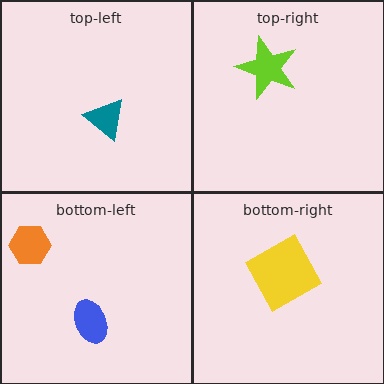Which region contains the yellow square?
The bottom-right region.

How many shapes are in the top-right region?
1.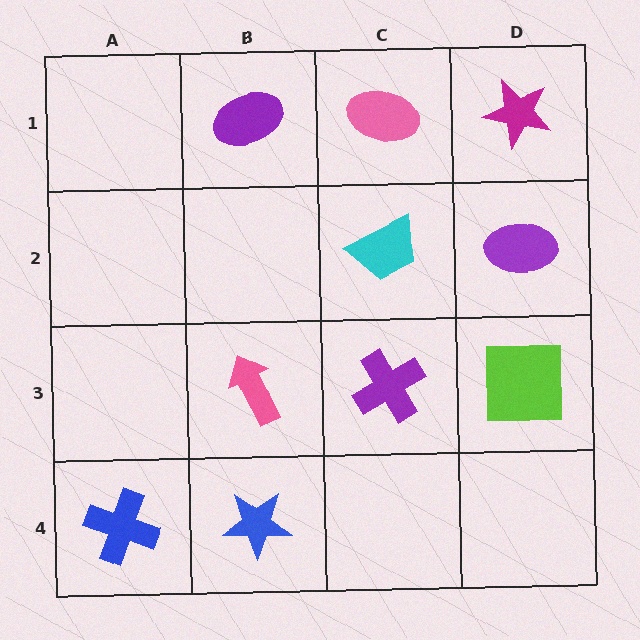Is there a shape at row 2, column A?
No, that cell is empty.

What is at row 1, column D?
A magenta star.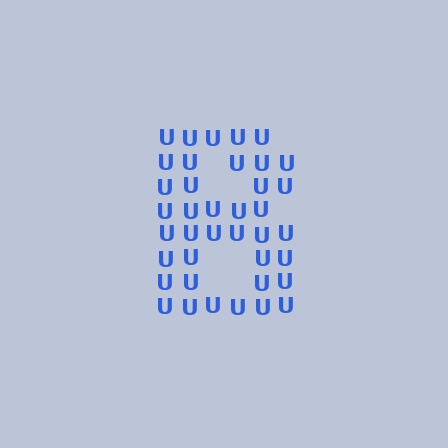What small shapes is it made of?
It is made of small letter U's.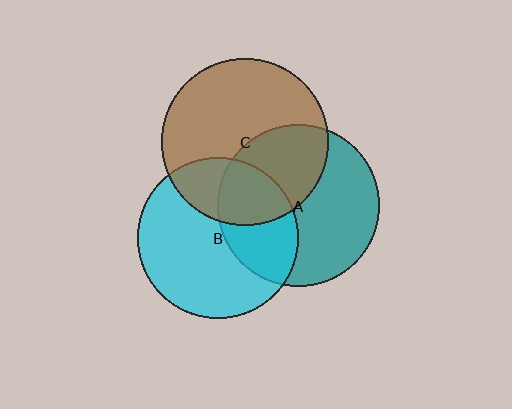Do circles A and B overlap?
Yes.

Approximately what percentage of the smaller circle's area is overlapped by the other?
Approximately 35%.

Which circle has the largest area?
Circle C (brown).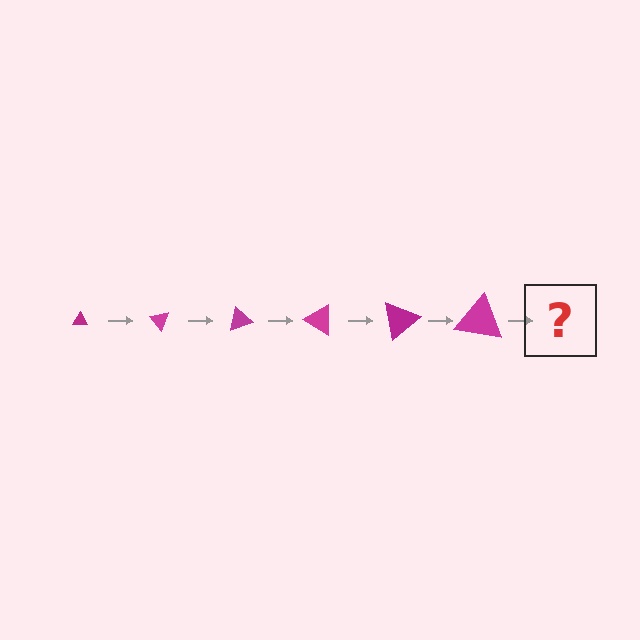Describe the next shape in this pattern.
It should be a triangle, larger than the previous one and rotated 300 degrees from the start.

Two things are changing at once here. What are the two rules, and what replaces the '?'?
The two rules are that the triangle grows larger each step and it rotates 50 degrees each step. The '?' should be a triangle, larger than the previous one and rotated 300 degrees from the start.